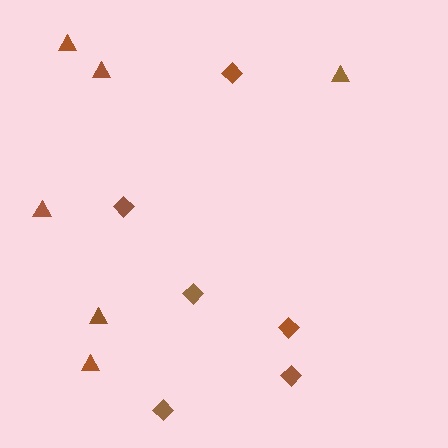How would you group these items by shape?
There are 2 groups: one group of diamonds (6) and one group of triangles (6).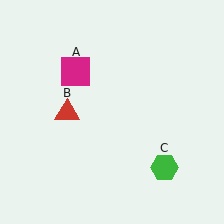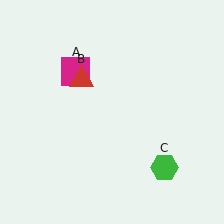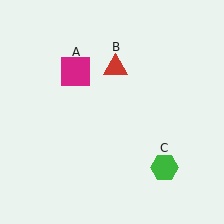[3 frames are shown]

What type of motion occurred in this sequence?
The red triangle (object B) rotated clockwise around the center of the scene.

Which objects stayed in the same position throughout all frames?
Magenta square (object A) and green hexagon (object C) remained stationary.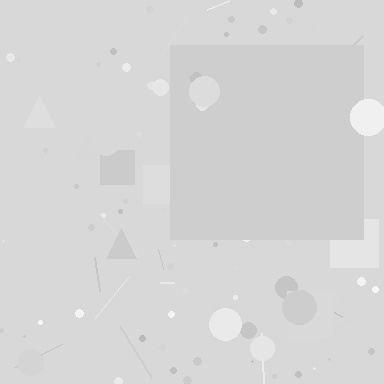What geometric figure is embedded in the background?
A square is embedded in the background.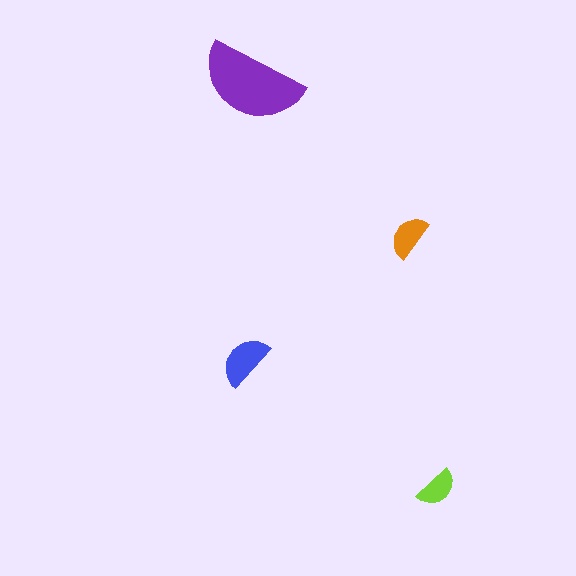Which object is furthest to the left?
The blue semicircle is leftmost.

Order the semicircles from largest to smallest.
the purple one, the blue one, the orange one, the lime one.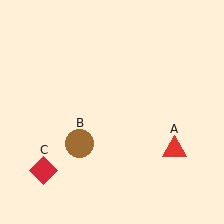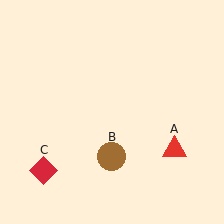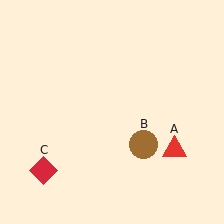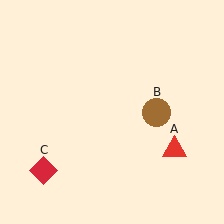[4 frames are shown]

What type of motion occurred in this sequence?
The brown circle (object B) rotated counterclockwise around the center of the scene.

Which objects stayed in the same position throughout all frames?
Red triangle (object A) and red diamond (object C) remained stationary.